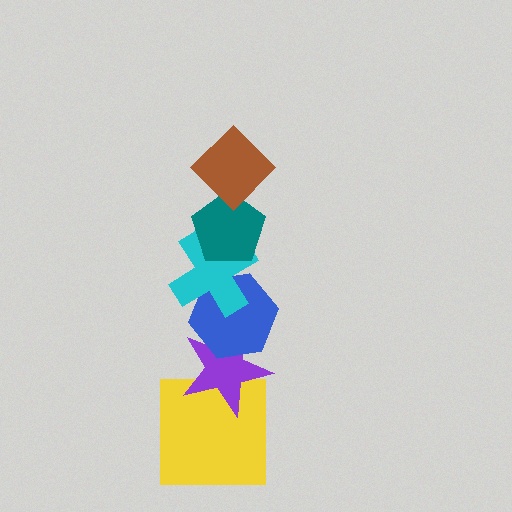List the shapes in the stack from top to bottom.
From top to bottom: the brown diamond, the teal pentagon, the cyan cross, the blue hexagon, the purple star, the yellow square.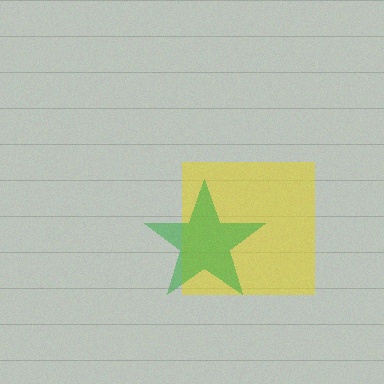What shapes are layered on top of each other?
The layered shapes are: a yellow square, a green star.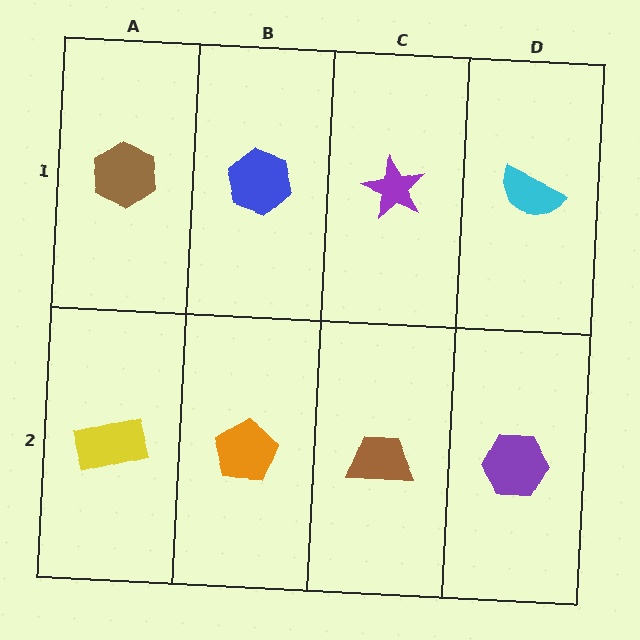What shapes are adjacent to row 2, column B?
A blue hexagon (row 1, column B), a yellow rectangle (row 2, column A), a brown trapezoid (row 2, column C).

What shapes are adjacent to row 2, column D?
A cyan semicircle (row 1, column D), a brown trapezoid (row 2, column C).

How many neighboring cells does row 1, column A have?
2.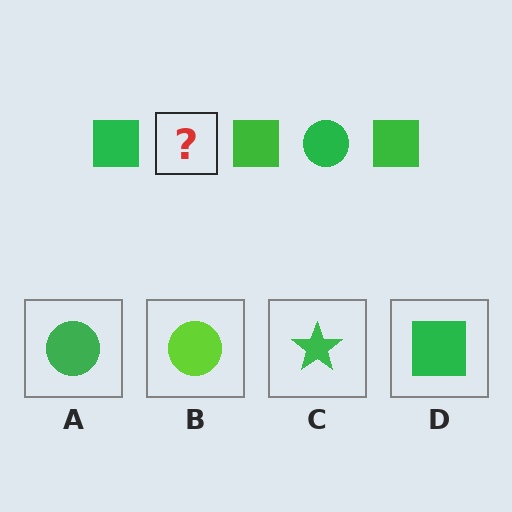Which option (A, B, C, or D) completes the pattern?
A.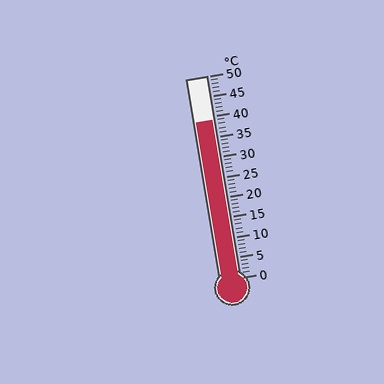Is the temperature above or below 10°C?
The temperature is above 10°C.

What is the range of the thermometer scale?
The thermometer scale ranges from 0°C to 50°C.